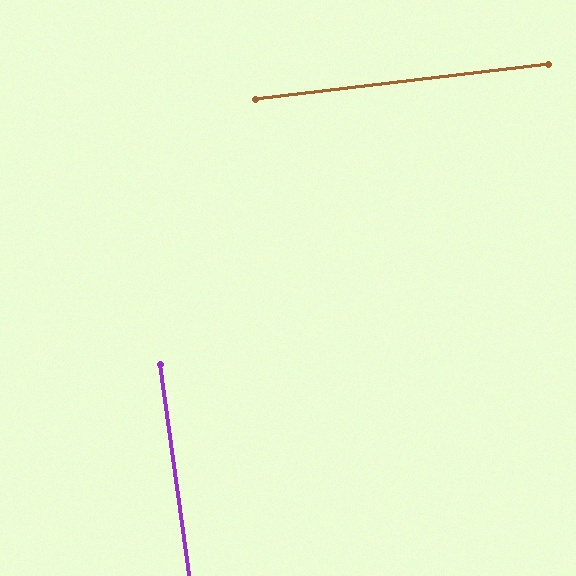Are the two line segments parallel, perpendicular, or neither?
Perpendicular — they meet at approximately 89°.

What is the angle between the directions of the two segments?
Approximately 89 degrees.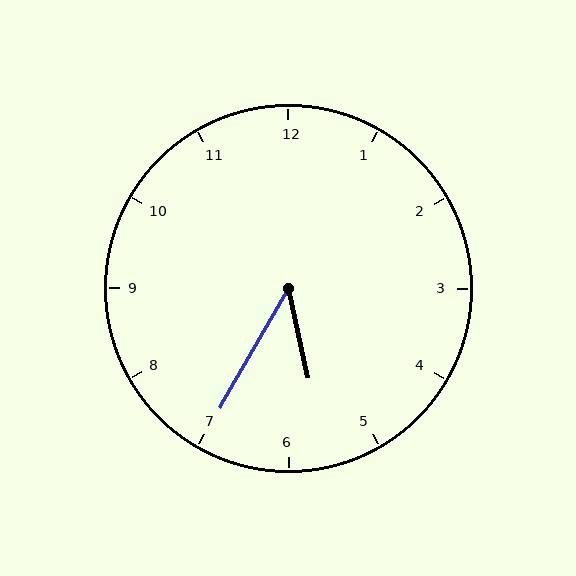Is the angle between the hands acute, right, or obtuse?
It is acute.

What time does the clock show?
5:35.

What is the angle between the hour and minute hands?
Approximately 42 degrees.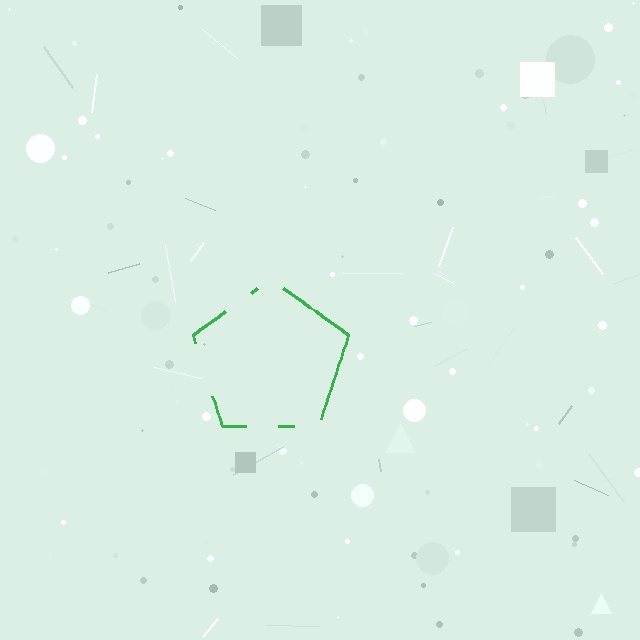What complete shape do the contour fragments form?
The contour fragments form a pentagon.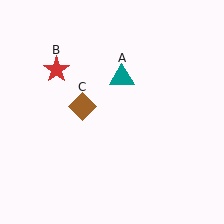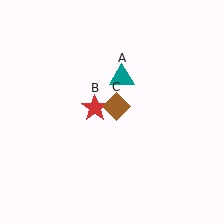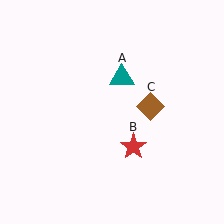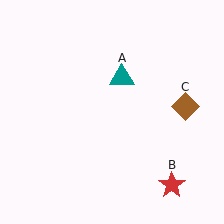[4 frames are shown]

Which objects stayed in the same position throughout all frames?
Teal triangle (object A) remained stationary.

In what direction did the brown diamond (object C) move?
The brown diamond (object C) moved right.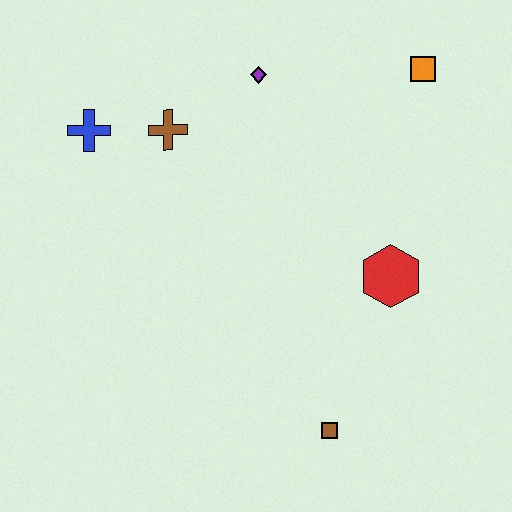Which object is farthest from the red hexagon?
The blue cross is farthest from the red hexagon.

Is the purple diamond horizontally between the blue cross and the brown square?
Yes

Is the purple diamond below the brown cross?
No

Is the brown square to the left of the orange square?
Yes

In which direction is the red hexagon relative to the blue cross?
The red hexagon is to the right of the blue cross.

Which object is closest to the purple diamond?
The brown cross is closest to the purple diamond.